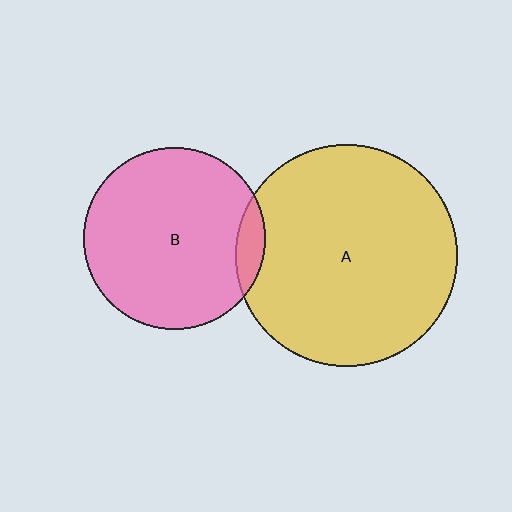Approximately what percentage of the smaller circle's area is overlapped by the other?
Approximately 10%.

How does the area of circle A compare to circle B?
Approximately 1.5 times.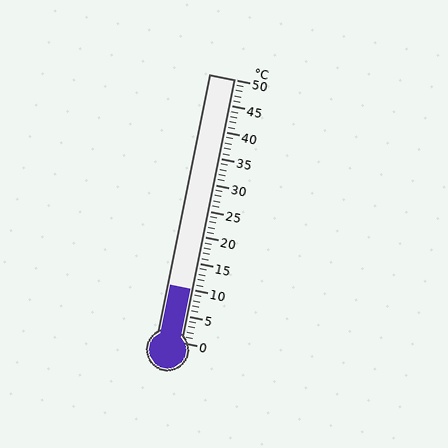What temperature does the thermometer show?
The thermometer shows approximately 10°C.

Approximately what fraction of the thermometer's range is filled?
The thermometer is filled to approximately 20% of its range.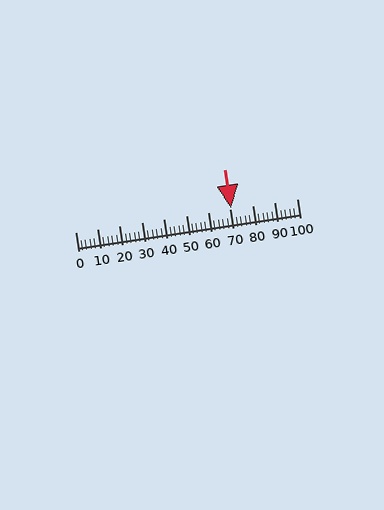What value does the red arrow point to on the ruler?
The red arrow points to approximately 70.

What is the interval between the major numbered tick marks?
The major tick marks are spaced 10 units apart.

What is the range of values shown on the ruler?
The ruler shows values from 0 to 100.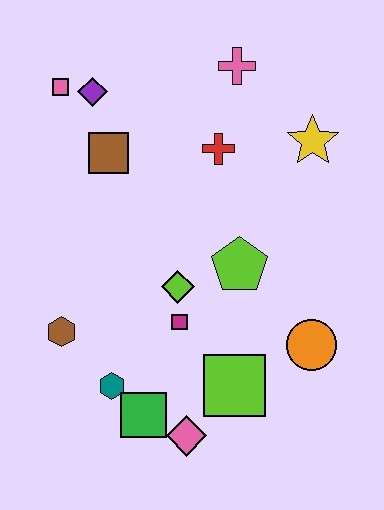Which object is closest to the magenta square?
The lime diamond is closest to the magenta square.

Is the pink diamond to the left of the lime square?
Yes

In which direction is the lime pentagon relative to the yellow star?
The lime pentagon is below the yellow star.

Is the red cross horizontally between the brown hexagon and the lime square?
Yes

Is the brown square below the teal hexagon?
No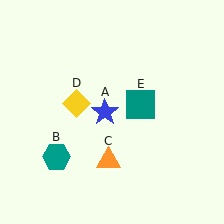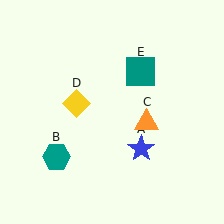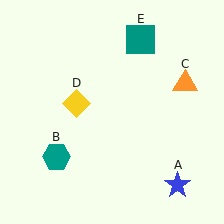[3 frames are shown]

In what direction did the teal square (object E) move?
The teal square (object E) moved up.